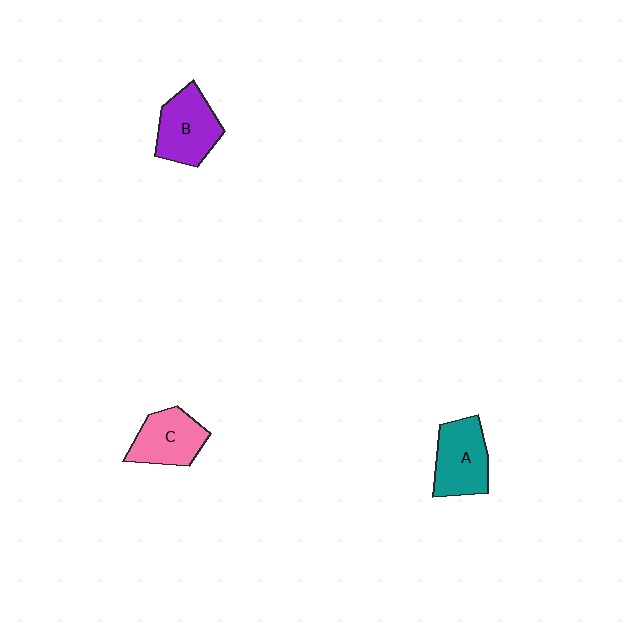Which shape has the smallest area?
Shape C (pink).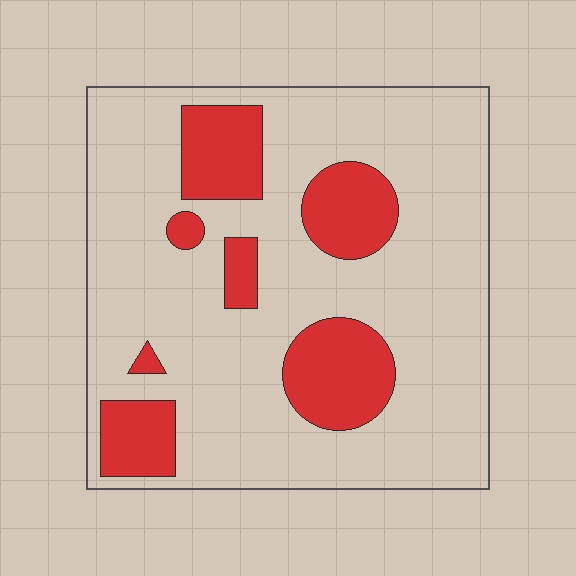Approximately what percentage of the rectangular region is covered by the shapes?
Approximately 20%.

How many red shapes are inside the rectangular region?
7.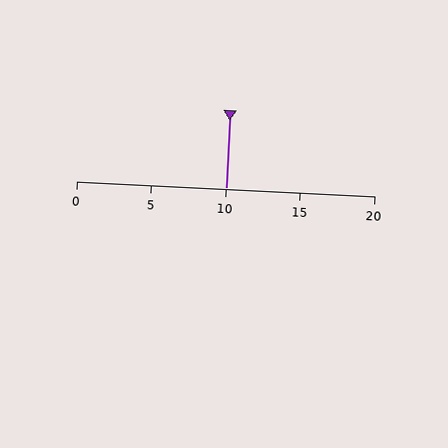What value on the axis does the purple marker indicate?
The marker indicates approximately 10.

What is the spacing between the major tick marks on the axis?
The major ticks are spaced 5 apart.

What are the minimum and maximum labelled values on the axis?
The axis runs from 0 to 20.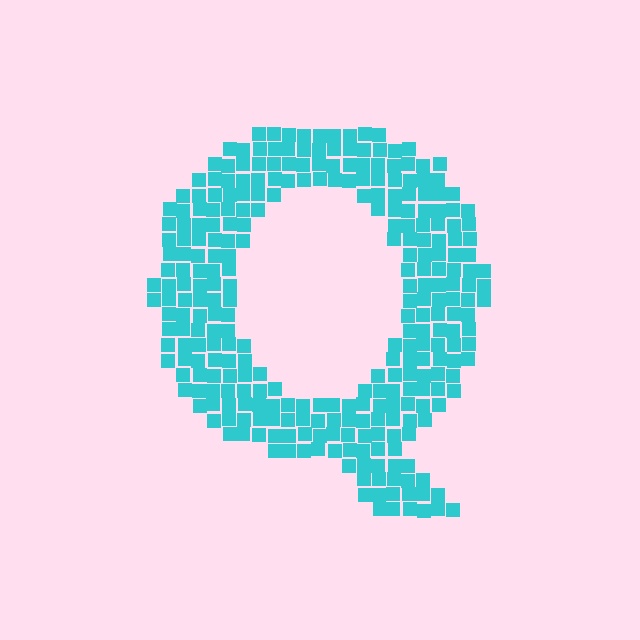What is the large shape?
The large shape is the letter Q.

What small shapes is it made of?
It is made of small squares.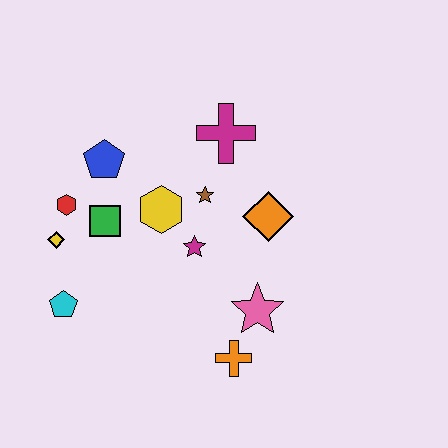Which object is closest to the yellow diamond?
The red hexagon is closest to the yellow diamond.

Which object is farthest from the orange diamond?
The cyan pentagon is farthest from the orange diamond.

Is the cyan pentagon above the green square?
No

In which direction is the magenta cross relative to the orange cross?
The magenta cross is above the orange cross.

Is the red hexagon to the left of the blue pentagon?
Yes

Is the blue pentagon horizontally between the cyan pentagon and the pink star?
Yes